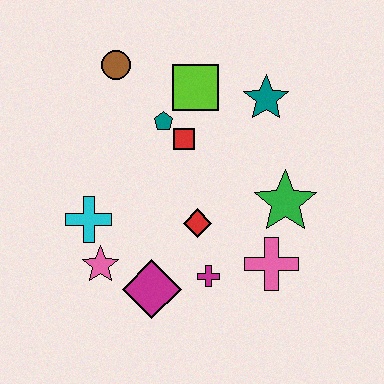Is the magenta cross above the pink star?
No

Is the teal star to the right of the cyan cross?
Yes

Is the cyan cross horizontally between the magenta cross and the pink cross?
No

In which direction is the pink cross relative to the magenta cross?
The pink cross is to the right of the magenta cross.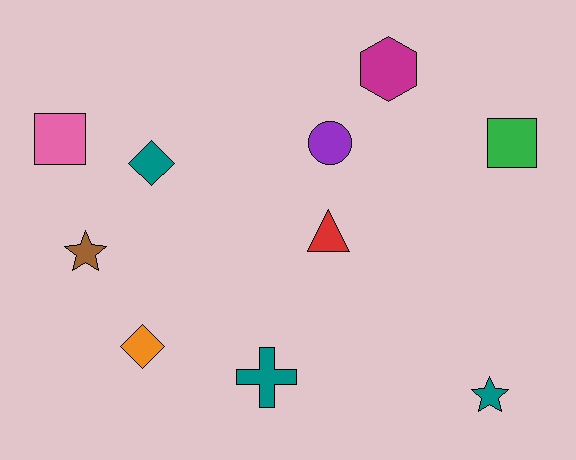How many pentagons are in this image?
There are no pentagons.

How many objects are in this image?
There are 10 objects.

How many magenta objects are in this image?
There is 1 magenta object.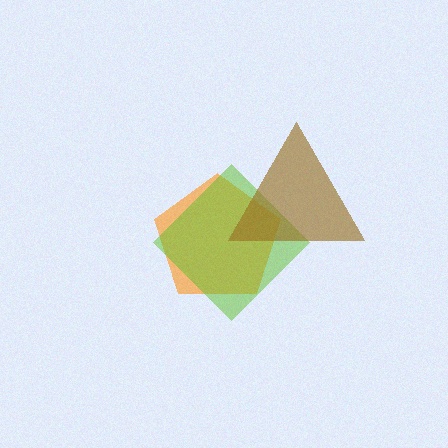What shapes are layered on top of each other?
The layered shapes are: an orange pentagon, a lime diamond, a brown triangle.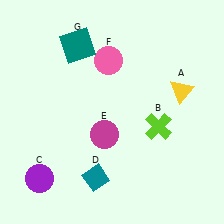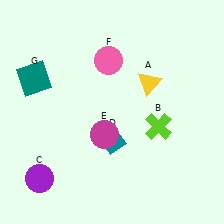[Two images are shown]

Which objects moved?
The objects that moved are: the yellow triangle (A), the teal diamond (D), the teal square (G).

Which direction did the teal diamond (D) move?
The teal diamond (D) moved up.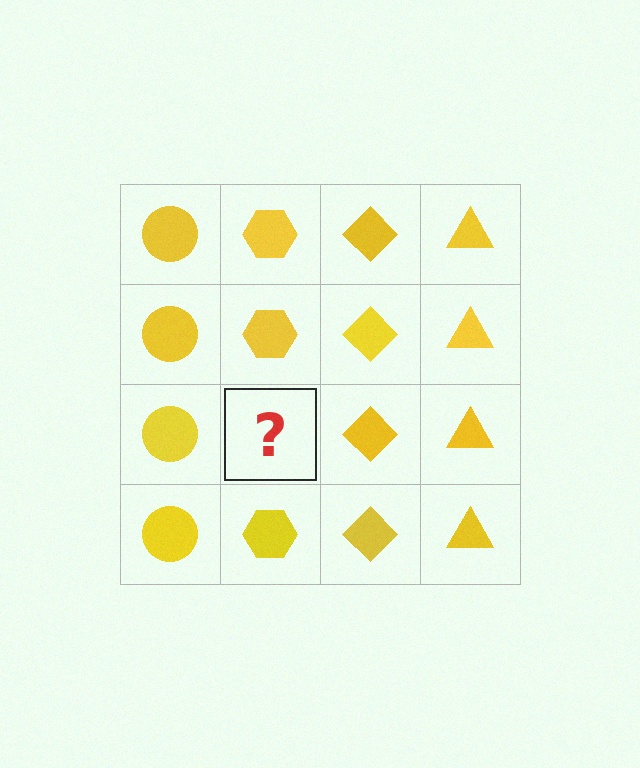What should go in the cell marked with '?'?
The missing cell should contain a yellow hexagon.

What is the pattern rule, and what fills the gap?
The rule is that each column has a consistent shape. The gap should be filled with a yellow hexagon.